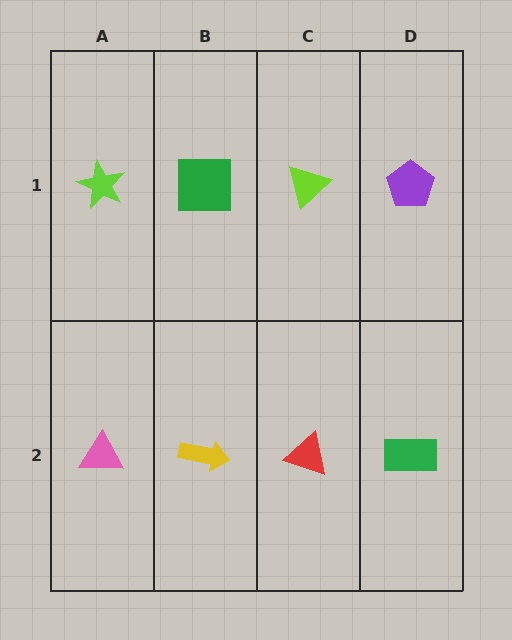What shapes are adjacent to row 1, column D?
A green rectangle (row 2, column D), a lime triangle (row 1, column C).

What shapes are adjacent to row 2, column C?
A lime triangle (row 1, column C), a yellow arrow (row 2, column B), a green rectangle (row 2, column D).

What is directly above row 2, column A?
A lime star.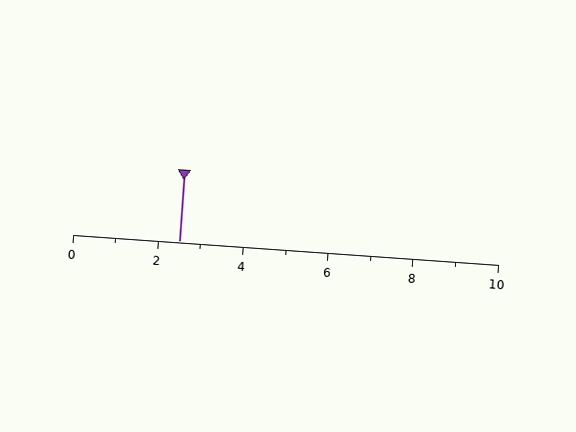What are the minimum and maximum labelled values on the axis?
The axis runs from 0 to 10.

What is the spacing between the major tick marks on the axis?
The major ticks are spaced 2 apart.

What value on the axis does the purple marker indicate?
The marker indicates approximately 2.5.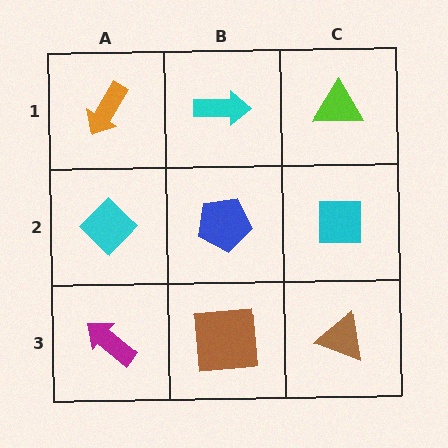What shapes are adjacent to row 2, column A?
An orange arrow (row 1, column A), a magenta arrow (row 3, column A), a blue pentagon (row 2, column B).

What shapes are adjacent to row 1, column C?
A cyan square (row 2, column C), a cyan arrow (row 1, column B).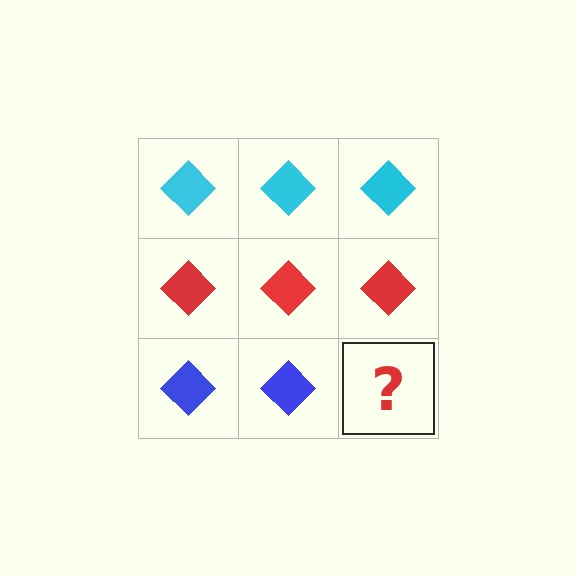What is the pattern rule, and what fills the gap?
The rule is that each row has a consistent color. The gap should be filled with a blue diamond.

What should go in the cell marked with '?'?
The missing cell should contain a blue diamond.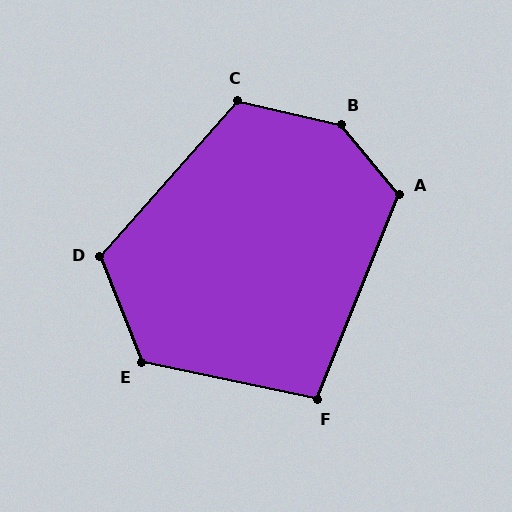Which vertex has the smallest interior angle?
F, at approximately 100 degrees.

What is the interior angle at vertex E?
Approximately 123 degrees (obtuse).